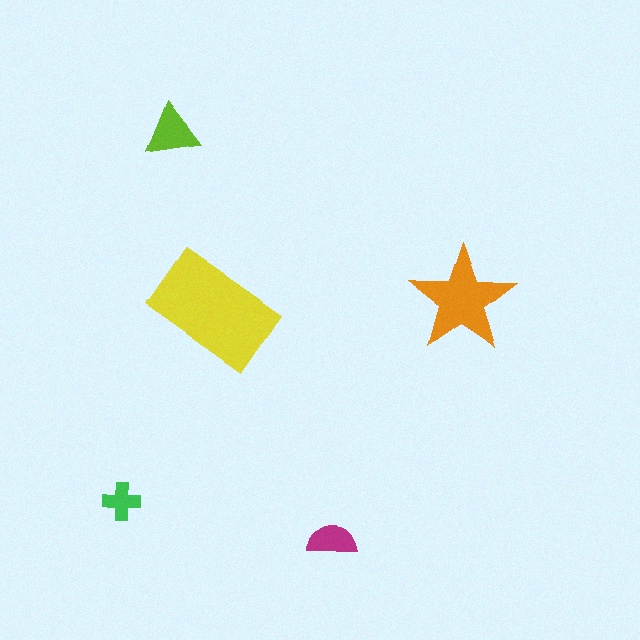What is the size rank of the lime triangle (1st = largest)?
3rd.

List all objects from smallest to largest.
The green cross, the magenta semicircle, the lime triangle, the orange star, the yellow rectangle.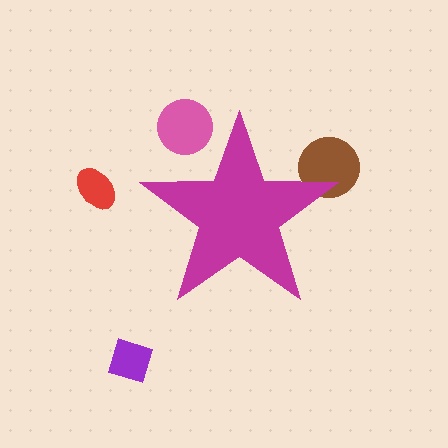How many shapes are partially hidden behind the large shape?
2 shapes are partially hidden.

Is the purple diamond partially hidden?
No, the purple diamond is fully visible.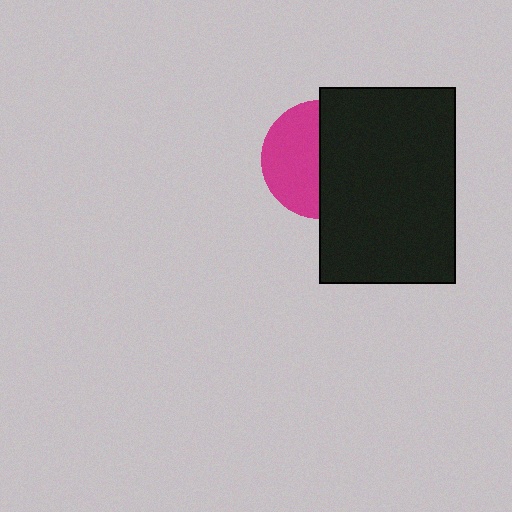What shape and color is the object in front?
The object in front is a black rectangle.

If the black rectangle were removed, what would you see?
You would see the complete magenta circle.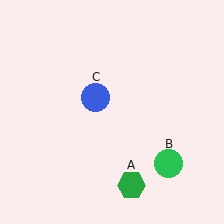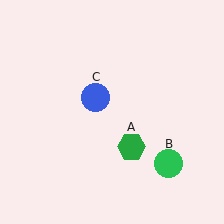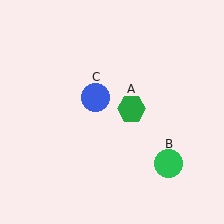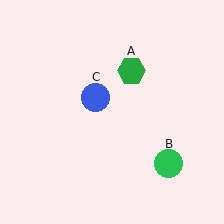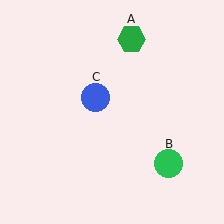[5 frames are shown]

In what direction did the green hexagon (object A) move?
The green hexagon (object A) moved up.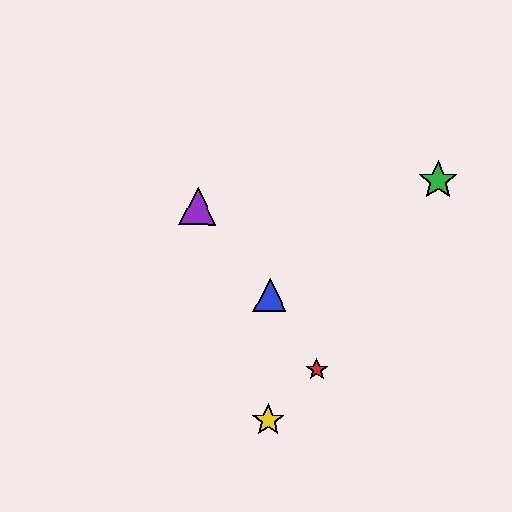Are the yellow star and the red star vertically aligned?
No, the yellow star is at x≈269 and the red star is at x≈317.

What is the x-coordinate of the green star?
The green star is at x≈438.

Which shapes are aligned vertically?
The blue triangle, the yellow star are aligned vertically.